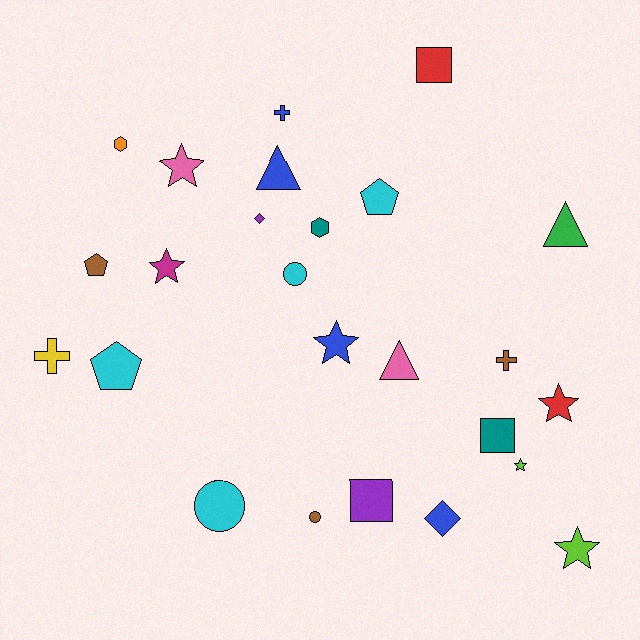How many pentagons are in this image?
There are 3 pentagons.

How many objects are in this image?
There are 25 objects.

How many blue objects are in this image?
There are 4 blue objects.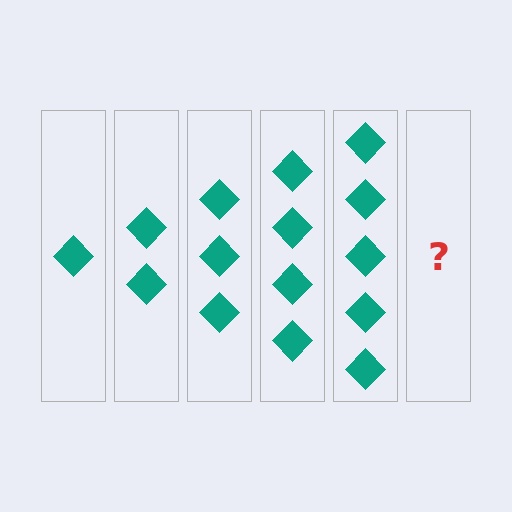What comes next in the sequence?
The next element should be 6 diamonds.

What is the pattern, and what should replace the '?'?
The pattern is that each step adds one more diamond. The '?' should be 6 diamonds.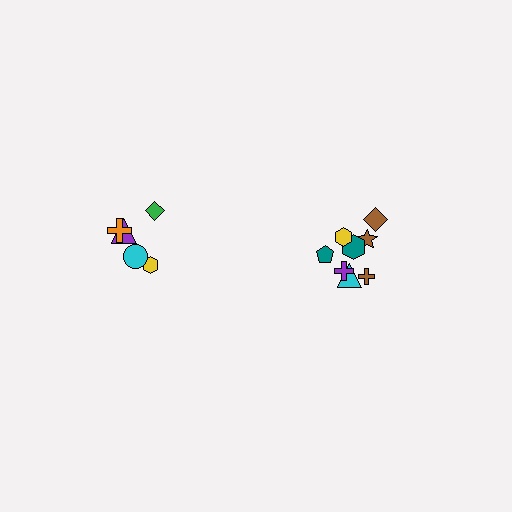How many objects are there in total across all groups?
There are 13 objects.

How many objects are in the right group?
There are 8 objects.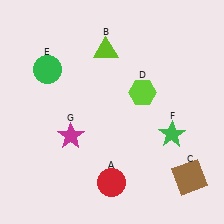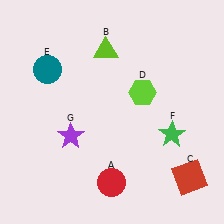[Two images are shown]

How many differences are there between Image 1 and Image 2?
There are 3 differences between the two images.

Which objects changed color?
C changed from brown to red. E changed from green to teal. G changed from magenta to purple.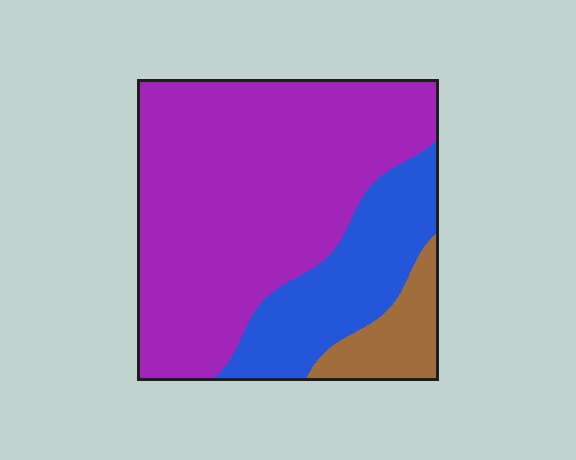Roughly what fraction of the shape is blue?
Blue takes up about one quarter (1/4) of the shape.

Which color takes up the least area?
Brown, at roughly 10%.